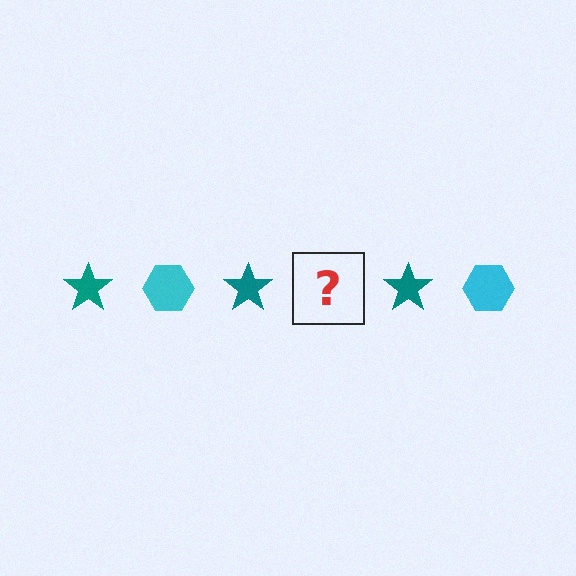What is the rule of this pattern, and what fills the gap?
The rule is that the pattern alternates between teal star and cyan hexagon. The gap should be filled with a cyan hexagon.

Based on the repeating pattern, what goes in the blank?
The blank should be a cyan hexagon.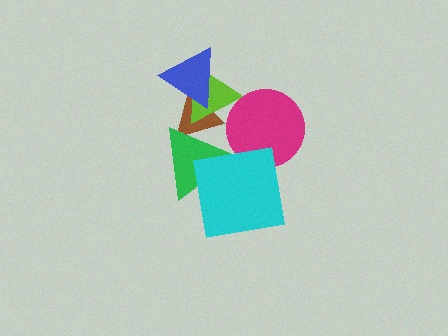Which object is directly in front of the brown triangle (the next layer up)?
The lime triangle is directly in front of the brown triangle.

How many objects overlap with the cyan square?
2 objects overlap with the cyan square.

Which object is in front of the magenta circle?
The cyan square is in front of the magenta circle.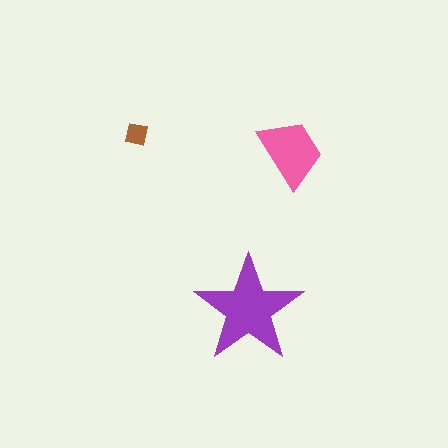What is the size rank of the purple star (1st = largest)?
1st.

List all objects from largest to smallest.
The purple star, the pink trapezoid, the brown square.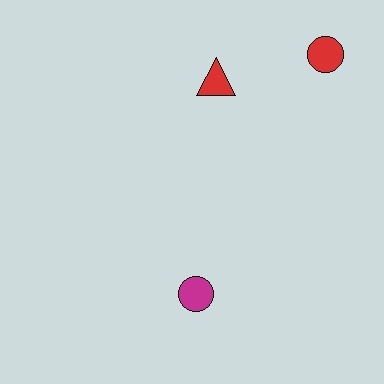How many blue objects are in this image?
There are no blue objects.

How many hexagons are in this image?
There are no hexagons.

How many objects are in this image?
There are 3 objects.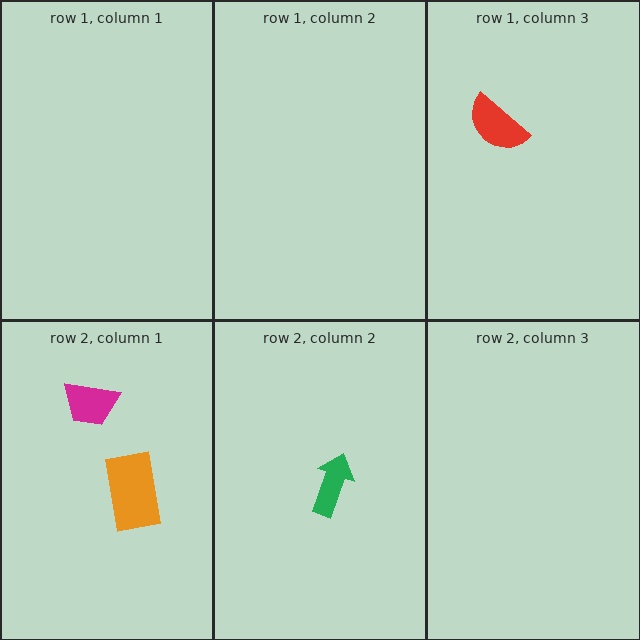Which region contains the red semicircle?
The row 1, column 3 region.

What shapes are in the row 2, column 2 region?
The green arrow.